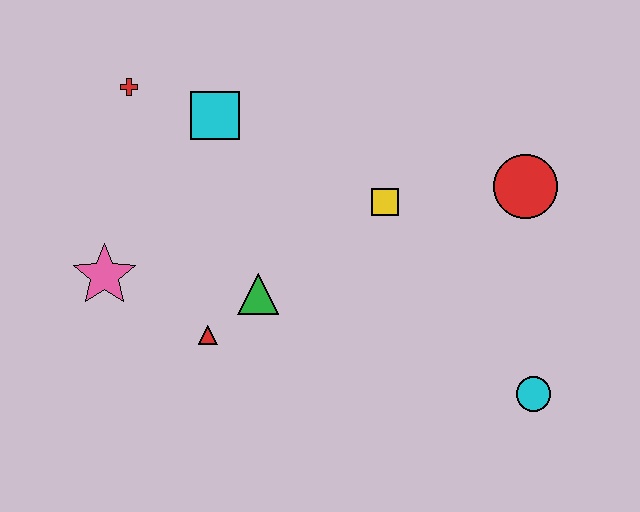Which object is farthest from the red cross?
The cyan circle is farthest from the red cross.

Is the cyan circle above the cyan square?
No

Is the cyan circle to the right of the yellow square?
Yes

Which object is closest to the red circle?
The yellow square is closest to the red circle.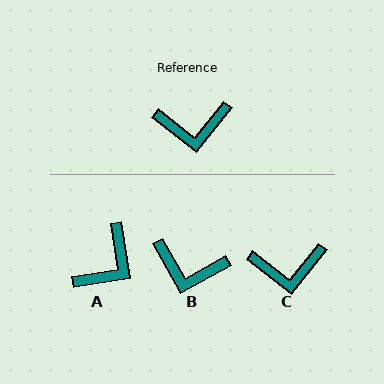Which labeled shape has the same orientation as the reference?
C.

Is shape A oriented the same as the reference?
No, it is off by about 47 degrees.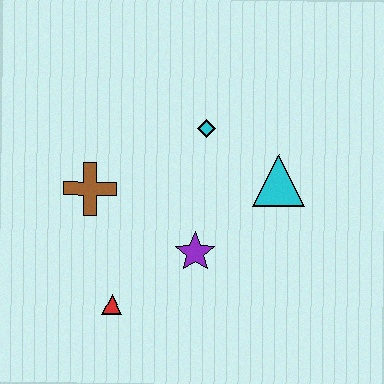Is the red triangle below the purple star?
Yes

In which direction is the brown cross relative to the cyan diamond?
The brown cross is to the left of the cyan diamond.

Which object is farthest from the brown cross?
The cyan triangle is farthest from the brown cross.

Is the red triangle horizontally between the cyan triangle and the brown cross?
Yes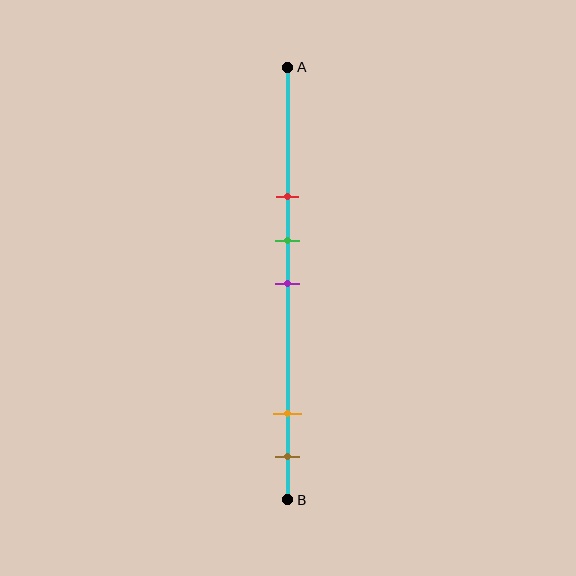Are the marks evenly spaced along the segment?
No, the marks are not evenly spaced.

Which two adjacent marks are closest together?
The green and purple marks are the closest adjacent pair.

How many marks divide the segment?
There are 5 marks dividing the segment.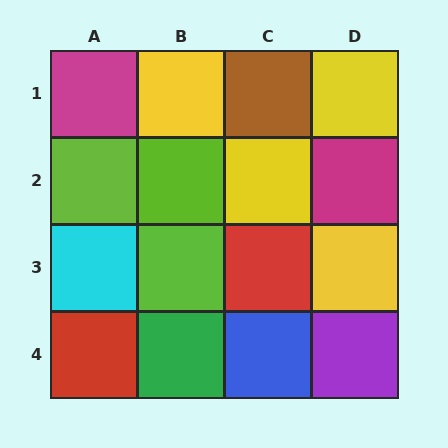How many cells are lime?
3 cells are lime.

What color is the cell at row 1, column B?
Yellow.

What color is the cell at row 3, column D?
Yellow.